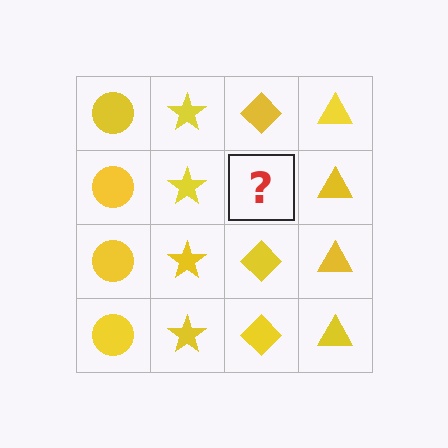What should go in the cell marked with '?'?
The missing cell should contain a yellow diamond.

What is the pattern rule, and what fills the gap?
The rule is that each column has a consistent shape. The gap should be filled with a yellow diamond.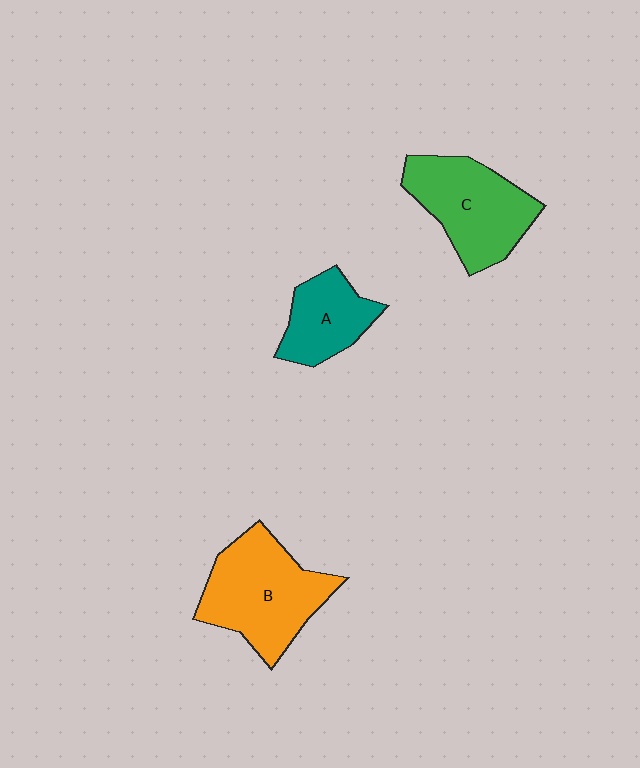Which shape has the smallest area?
Shape A (teal).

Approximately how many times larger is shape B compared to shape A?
Approximately 1.7 times.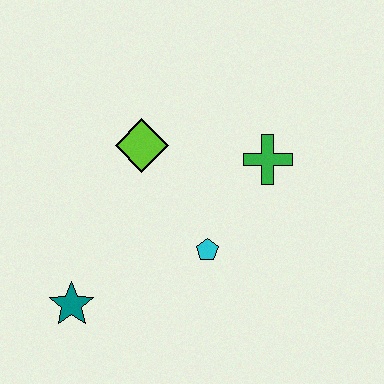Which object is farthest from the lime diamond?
The teal star is farthest from the lime diamond.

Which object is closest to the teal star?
The cyan pentagon is closest to the teal star.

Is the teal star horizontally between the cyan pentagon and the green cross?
No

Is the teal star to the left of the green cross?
Yes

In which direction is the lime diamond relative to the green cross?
The lime diamond is to the left of the green cross.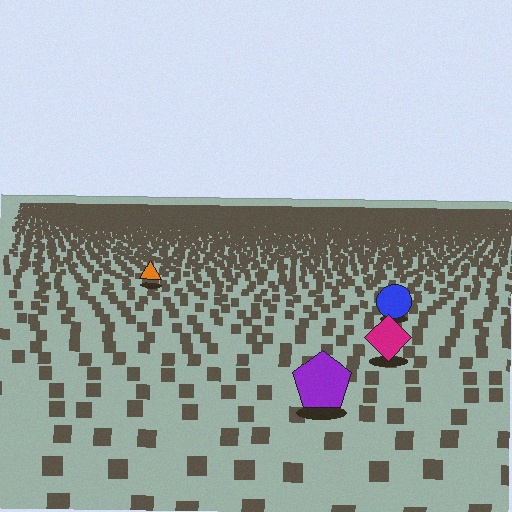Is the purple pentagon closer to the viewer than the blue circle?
Yes. The purple pentagon is closer — you can tell from the texture gradient: the ground texture is coarser near it.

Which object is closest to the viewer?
The purple pentagon is closest. The texture marks near it are larger and more spread out.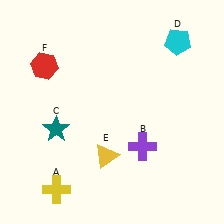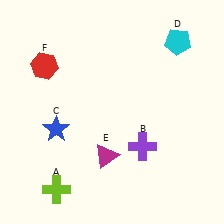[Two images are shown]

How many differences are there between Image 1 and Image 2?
There are 3 differences between the two images.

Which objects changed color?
A changed from yellow to lime. C changed from teal to blue. E changed from yellow to magenta.